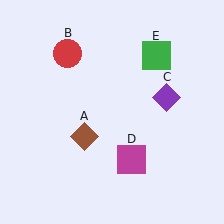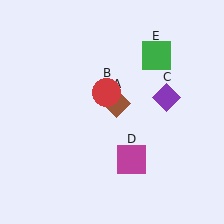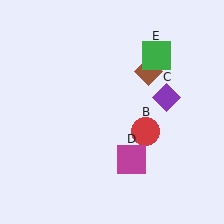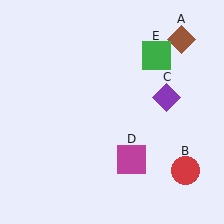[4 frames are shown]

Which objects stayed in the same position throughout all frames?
Purple diamond (object C) and magenta square (object D) and green square (object E) remained stationary.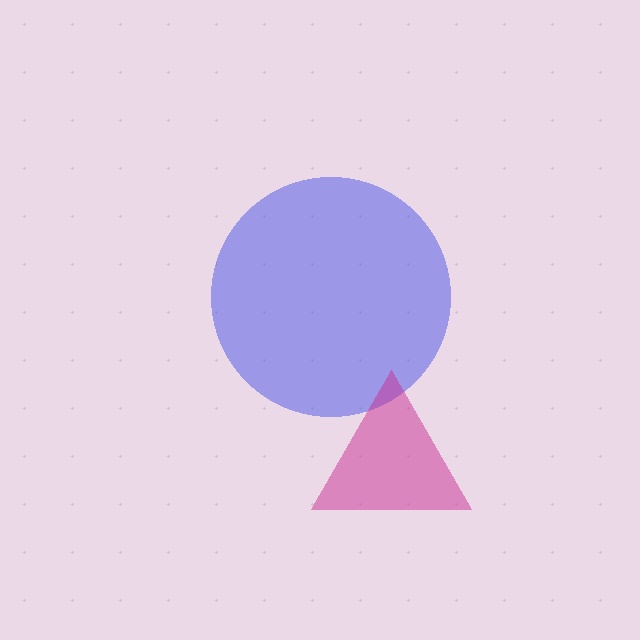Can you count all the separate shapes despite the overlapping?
Yes, there are 2 separate shapes.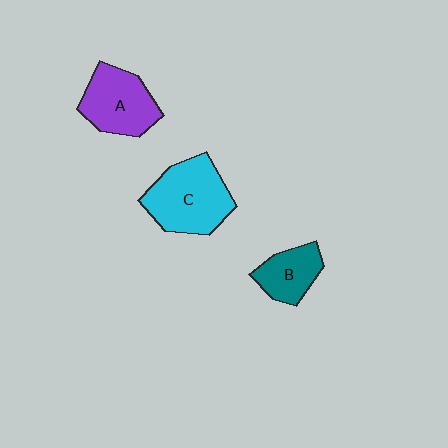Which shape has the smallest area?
Shape B (teal).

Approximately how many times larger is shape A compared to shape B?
Approximately 1.4 times.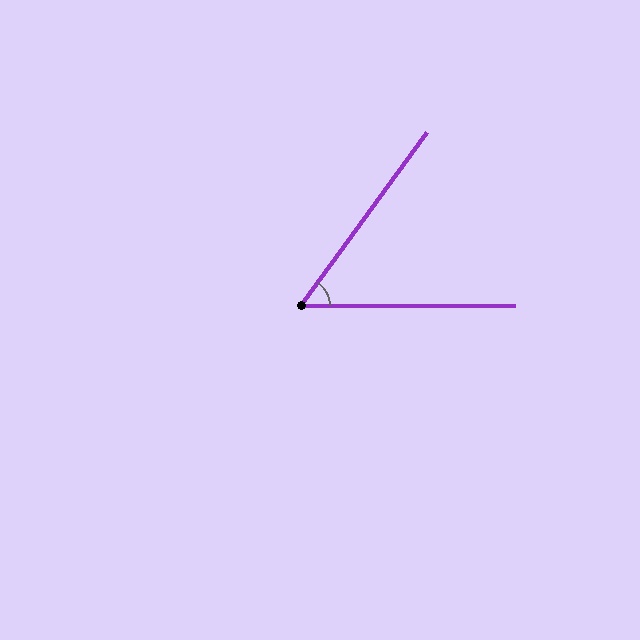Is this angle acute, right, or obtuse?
It is acute.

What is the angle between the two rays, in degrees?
Approximately 54 degrees.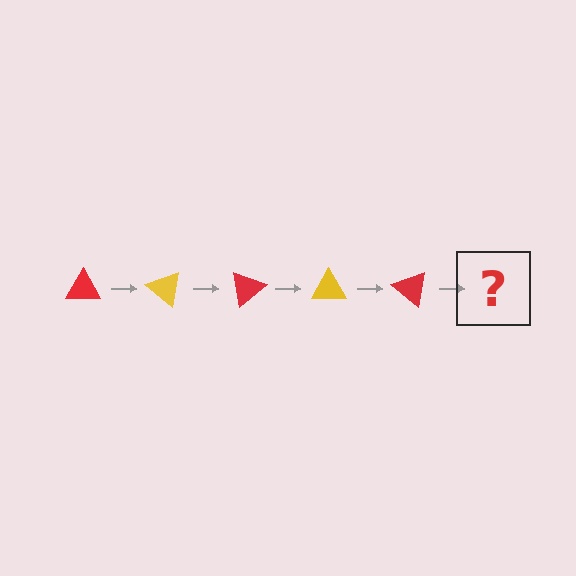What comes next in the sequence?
The next element should be a yellow triangle, rotated 200 degrees from the start.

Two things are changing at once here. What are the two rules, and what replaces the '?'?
The two rules are that it rotates 40 degrees each step and the color cycles through red and yellow. The '?' should be a yellow triangle, rotated 200 degrees from the start.